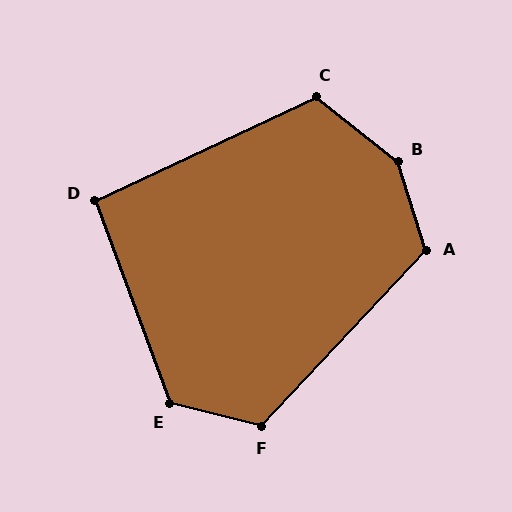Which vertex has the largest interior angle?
B, at approximately 146 degrees.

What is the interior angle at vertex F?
Approximately 119 degrees (obtuse).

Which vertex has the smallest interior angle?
D, at approximately 95 degrees.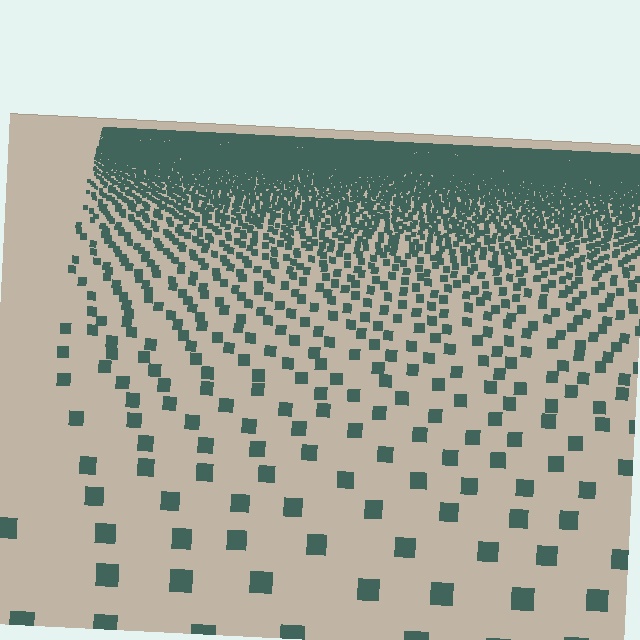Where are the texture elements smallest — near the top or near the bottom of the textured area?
Near the top.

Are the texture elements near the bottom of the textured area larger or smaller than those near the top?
Larger. Near the bottom, elements are closer to the viewer and appear at a bigger on-screen size.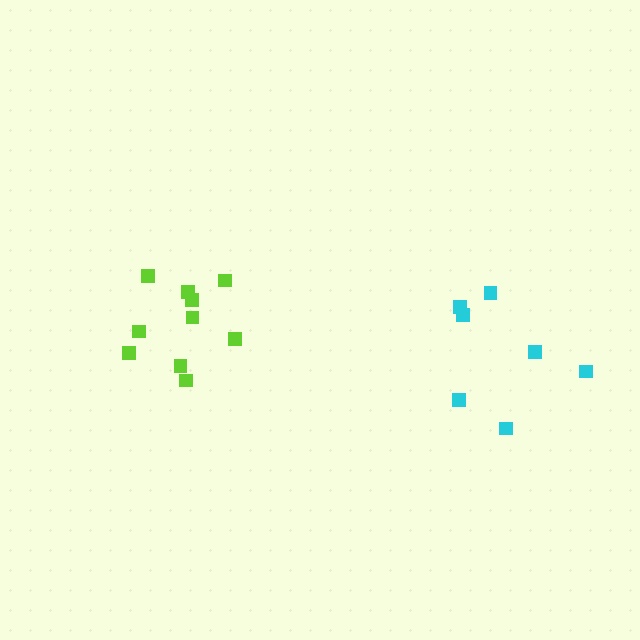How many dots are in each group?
Group 1: 7 dots, Group 2: 10 dots (17 total).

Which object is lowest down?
The cyan cluster is bottommost.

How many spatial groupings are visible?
There are 2 spatial groupings.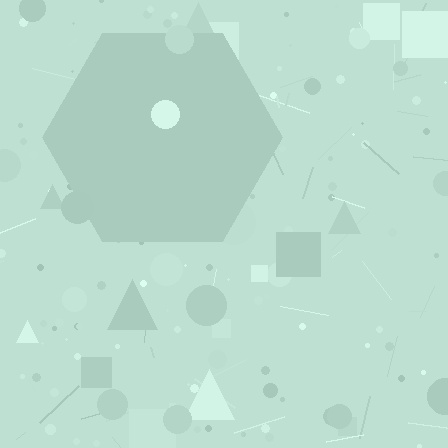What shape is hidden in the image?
A hexagon is hidden in the image.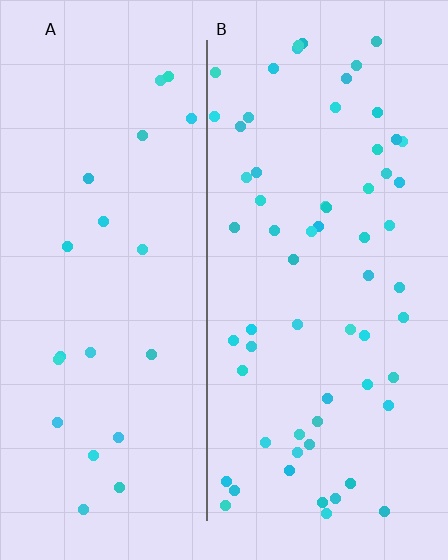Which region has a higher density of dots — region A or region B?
B (the right).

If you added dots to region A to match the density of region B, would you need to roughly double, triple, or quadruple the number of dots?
Approximately triple.